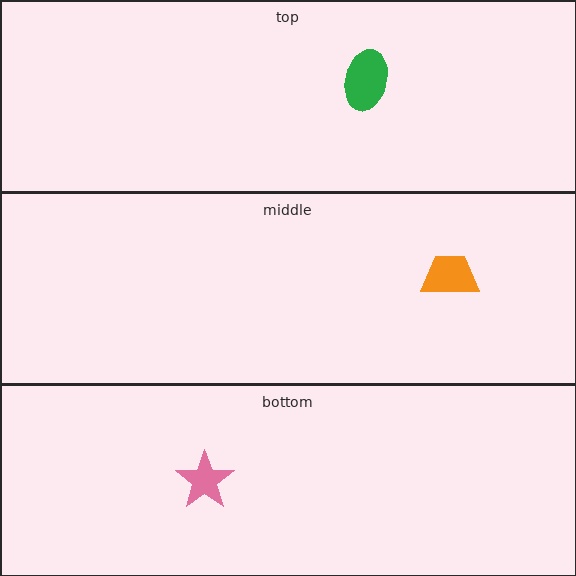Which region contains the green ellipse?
The top region.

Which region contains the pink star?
The bottom region.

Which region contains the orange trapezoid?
The middle region.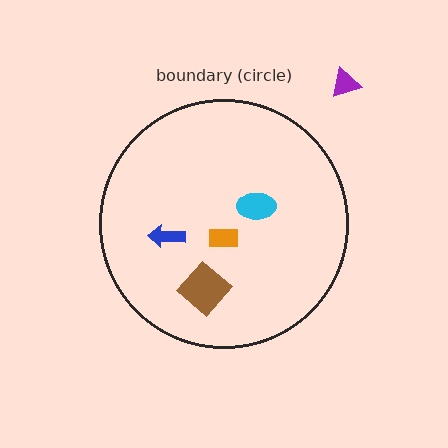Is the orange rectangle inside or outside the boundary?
Inside.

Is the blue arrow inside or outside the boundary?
Inside.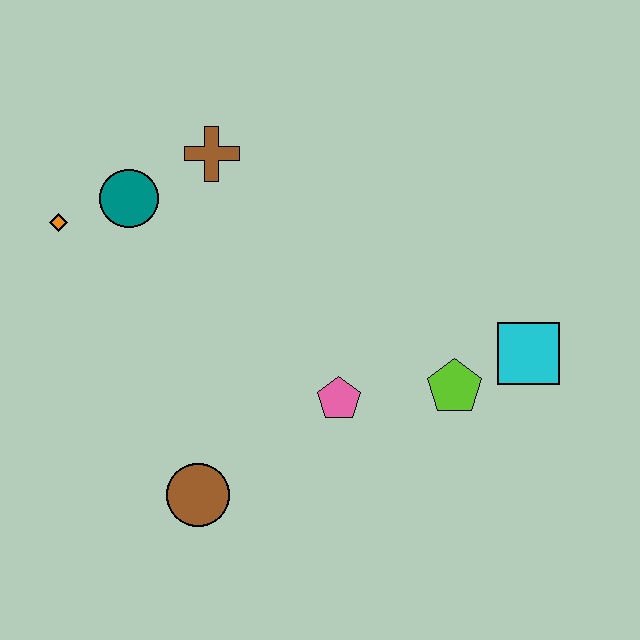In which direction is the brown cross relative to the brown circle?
The brown cross is above the brown circle.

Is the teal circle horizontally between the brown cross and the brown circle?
No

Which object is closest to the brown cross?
The teal circle is closest to the brown cross.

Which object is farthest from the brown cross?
The cyan square is farthest from the brown cross.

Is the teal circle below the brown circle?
No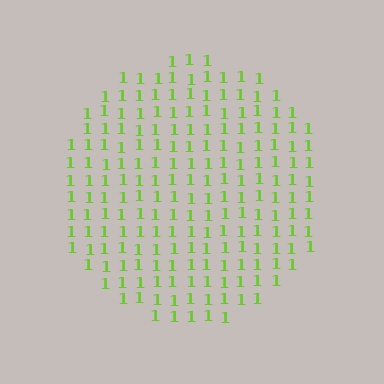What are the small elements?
The small elements are digit 1's.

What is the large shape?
The large shape is a circle.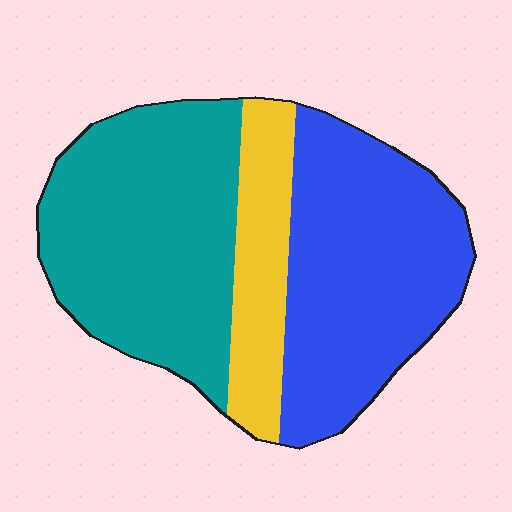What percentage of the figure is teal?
Teal covers around 45% of the figure.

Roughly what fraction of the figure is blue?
Blue covers around 40% of the figure.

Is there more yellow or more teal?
Teal.